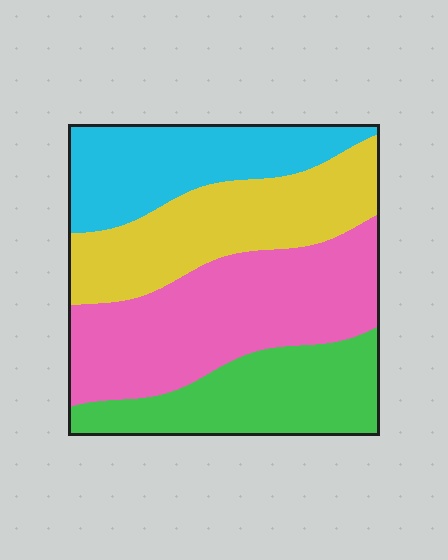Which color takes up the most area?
Pink, at roughly 35%.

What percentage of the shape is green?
Green covers about 20% of the shape.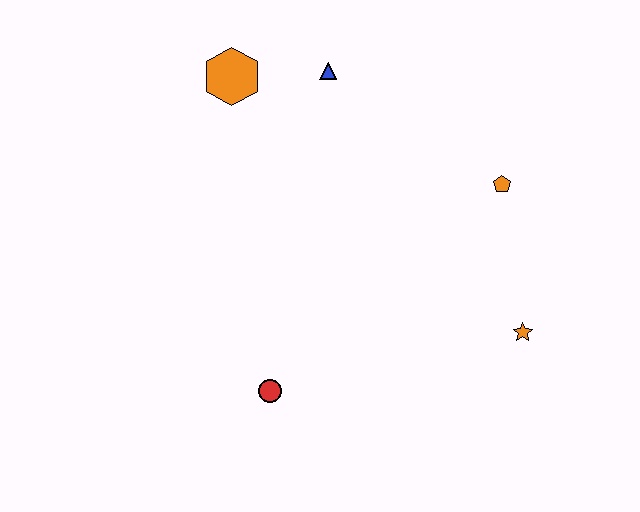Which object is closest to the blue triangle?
The orange hexagon is closest to the blue triangle.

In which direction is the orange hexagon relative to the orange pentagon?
The orange hexagon is to the left of the orange pentagon.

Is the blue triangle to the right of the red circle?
Yes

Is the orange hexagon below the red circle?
No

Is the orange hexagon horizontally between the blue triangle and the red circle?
No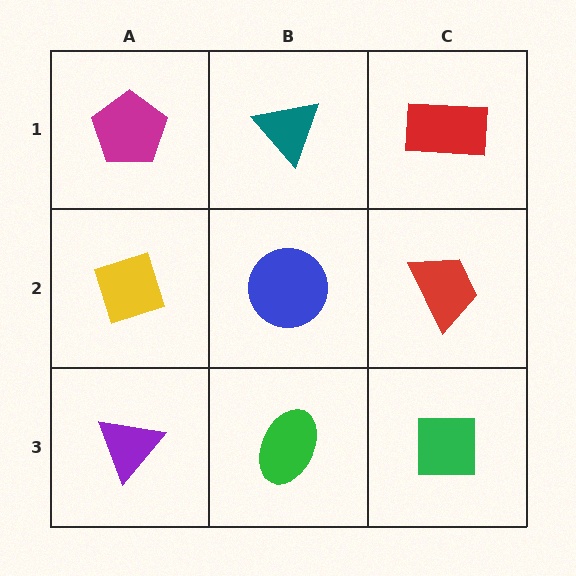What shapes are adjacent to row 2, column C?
A red rectangle (row 1, column C), a green square (row 3, column C), a blue circle (row 2, column B).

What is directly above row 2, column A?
A magenta pentagon.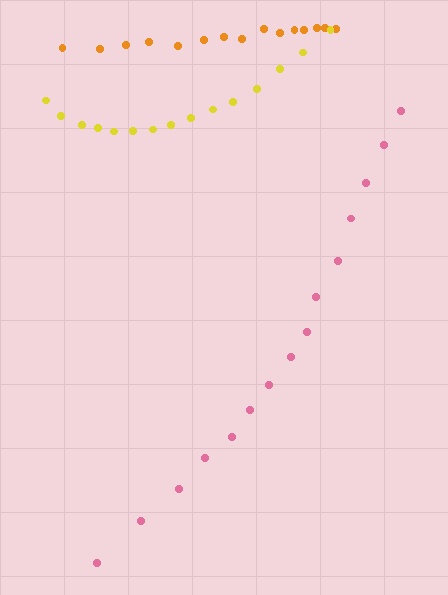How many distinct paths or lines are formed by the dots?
There are 3 distinct paths.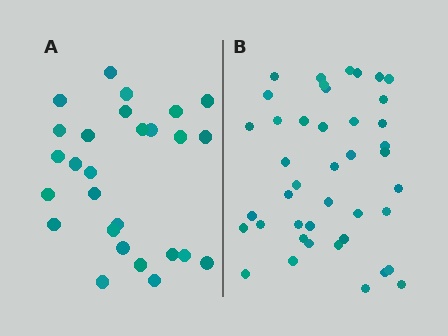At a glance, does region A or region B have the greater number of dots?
Region B (the right region) has more dots.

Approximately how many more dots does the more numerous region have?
Region B has approximately 15 more dots than region A.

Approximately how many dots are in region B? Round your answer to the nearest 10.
About 40 dots. (The exact count is 42, which rounds to 40.)